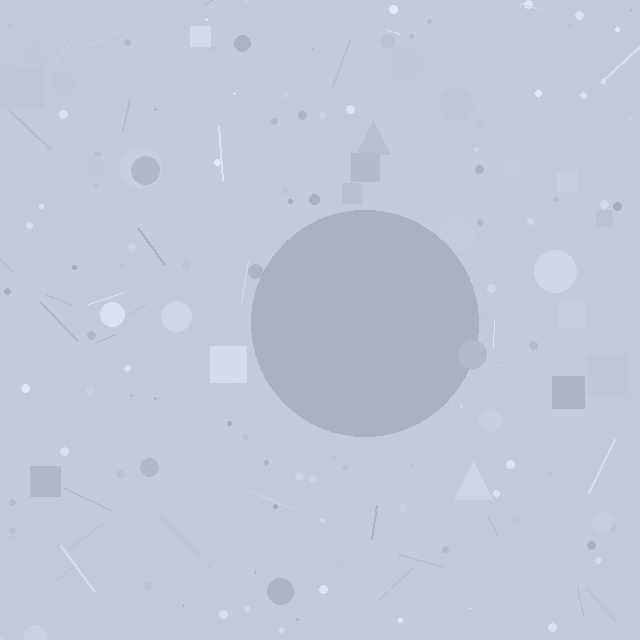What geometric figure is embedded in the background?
A circle is embedded in the background.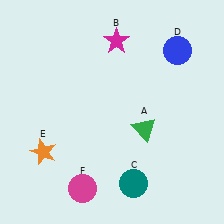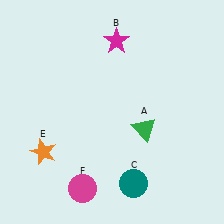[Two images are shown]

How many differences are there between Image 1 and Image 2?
There is 1 difference between the two images.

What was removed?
The blue circle (D) was removed in Image 2.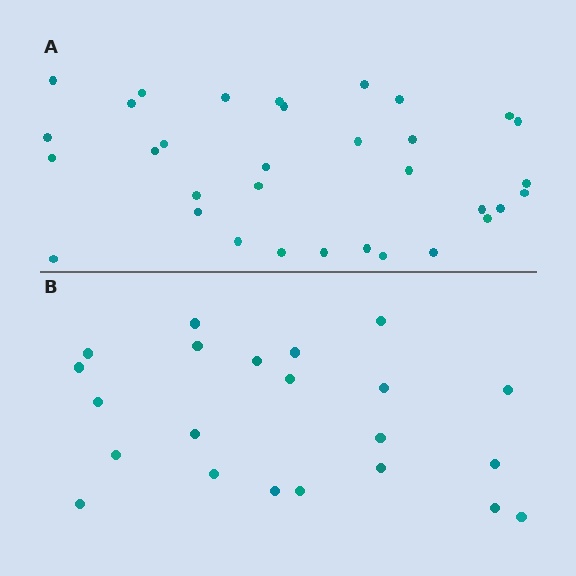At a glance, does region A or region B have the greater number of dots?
Region A (the top region) has more dots.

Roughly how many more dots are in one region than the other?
Region A has roughly 12 or so more dots than region B.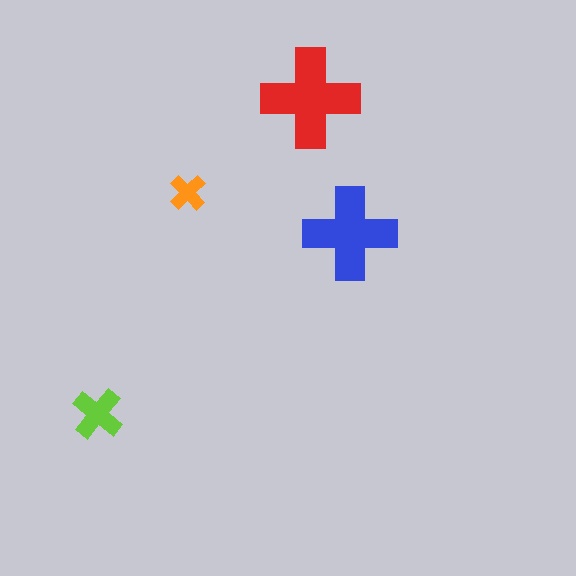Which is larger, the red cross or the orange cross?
The red one.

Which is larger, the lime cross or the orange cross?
The lime one.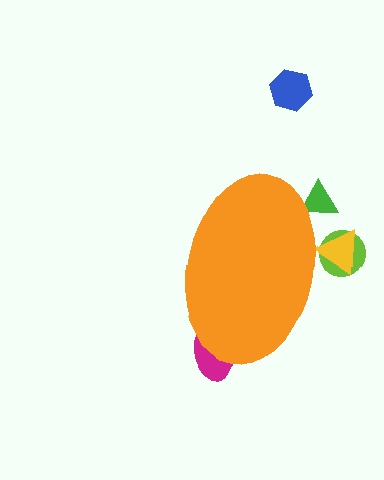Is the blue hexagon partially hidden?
No, the blue hexagon is fully visible.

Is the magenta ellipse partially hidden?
Yes, the magenta ellipse is partially hidden behind the orange ellipse.